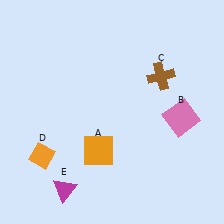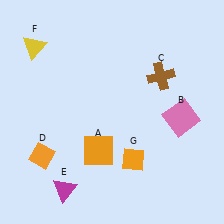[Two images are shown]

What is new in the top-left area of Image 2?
A yellow triangle (F) was added in the top-left area of Image 2.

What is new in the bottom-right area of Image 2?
An orange diamond (G) was added in the bottom-right area of Image 2.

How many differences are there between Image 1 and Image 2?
There are 2 differences between the two images.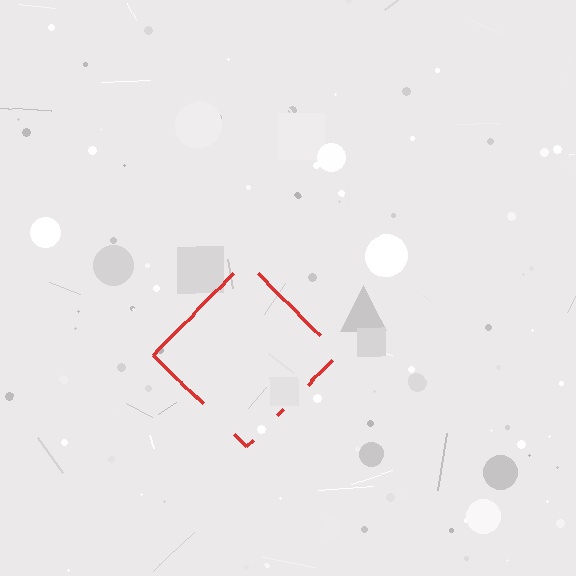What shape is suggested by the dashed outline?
The dashed outline suggests a diamond.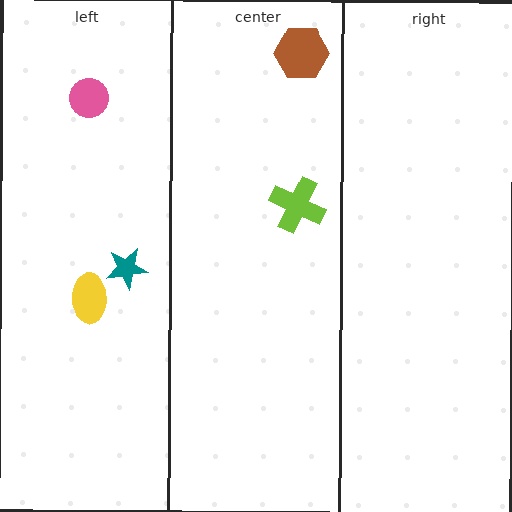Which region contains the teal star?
The left region.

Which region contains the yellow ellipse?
The left region.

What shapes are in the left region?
The teal star, the pink circle, the yellow ellipse.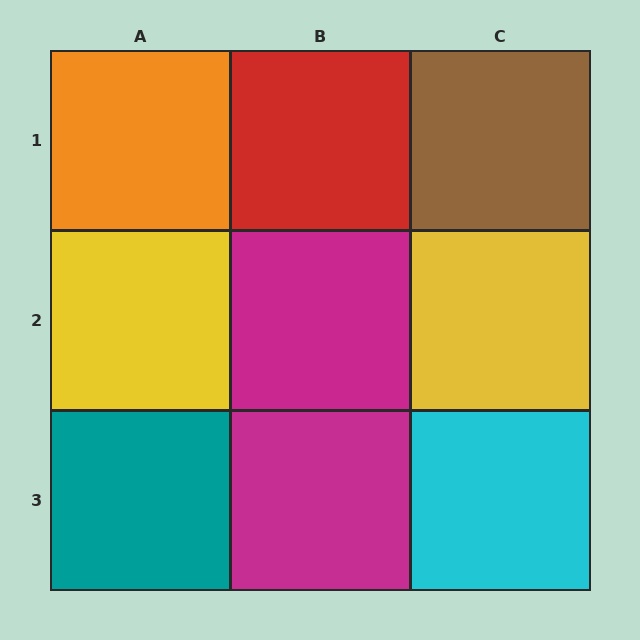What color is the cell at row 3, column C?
Cyan.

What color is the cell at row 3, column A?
Teal.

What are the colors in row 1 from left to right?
Orange, red, brown.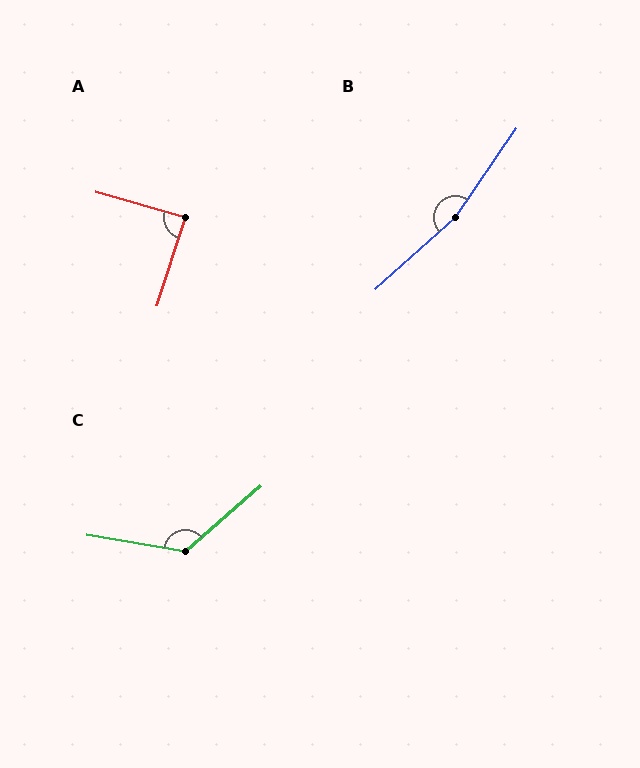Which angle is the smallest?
A, at approximately 88 degrees.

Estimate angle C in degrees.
Approximately 130 degrees.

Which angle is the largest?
B, at approximately 167 degrees.